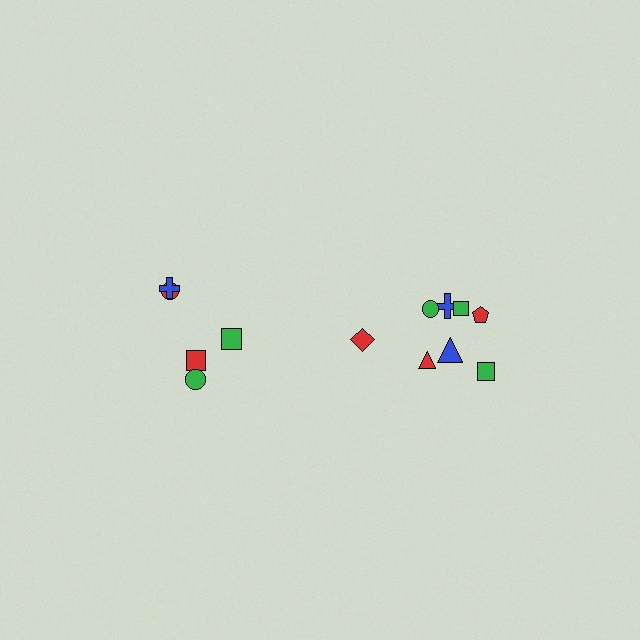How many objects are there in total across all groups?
There are 13 objects.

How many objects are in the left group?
There are 5 objects.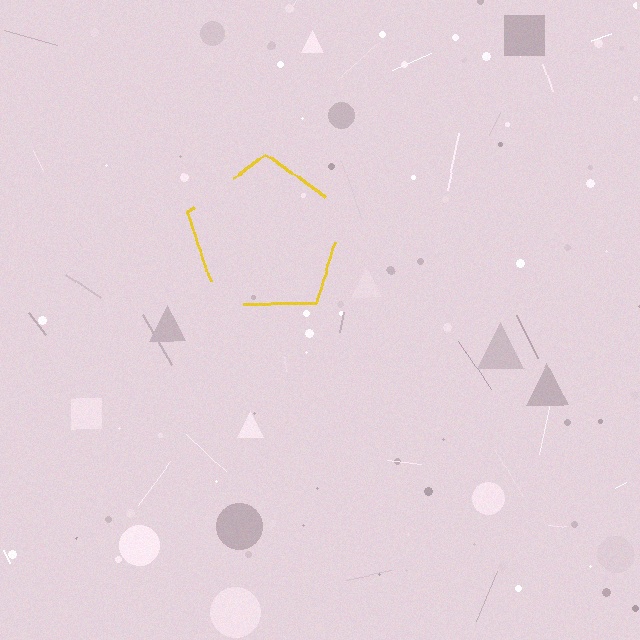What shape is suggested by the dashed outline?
The dashed outline suggests a pentagon.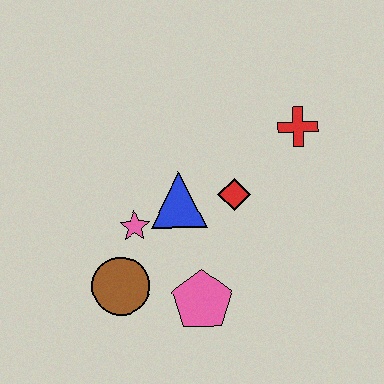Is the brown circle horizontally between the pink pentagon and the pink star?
No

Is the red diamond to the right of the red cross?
No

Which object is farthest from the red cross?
The brown circle is farthest from the red cross.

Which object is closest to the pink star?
The blue triangle is closest to the pink star.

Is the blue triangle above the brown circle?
Yes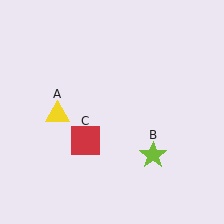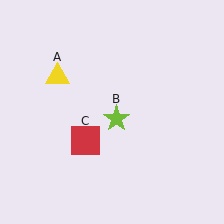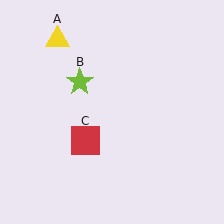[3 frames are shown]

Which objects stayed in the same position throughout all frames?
Red square (object C) remained stationary.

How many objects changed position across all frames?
2 objects changed position: yellow triangle (object A), lime star (object B).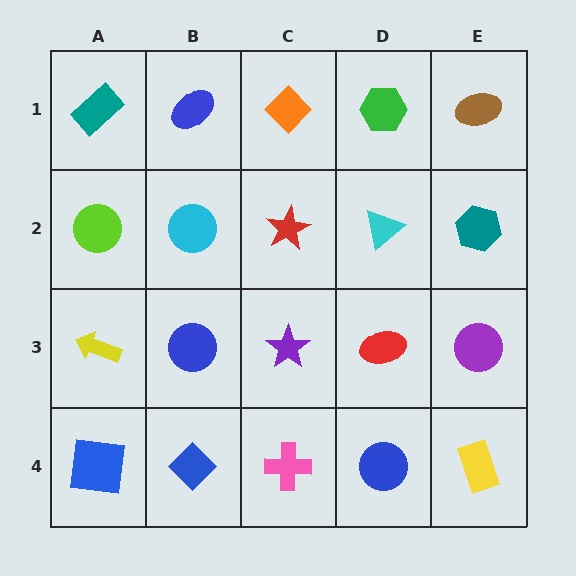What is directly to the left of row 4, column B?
A blue square.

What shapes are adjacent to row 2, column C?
An orange diamond (row 1, column C), a purple star (row 3, column C), a cyan circle (row 2, column B), a cyan triangle (row 2, column D).